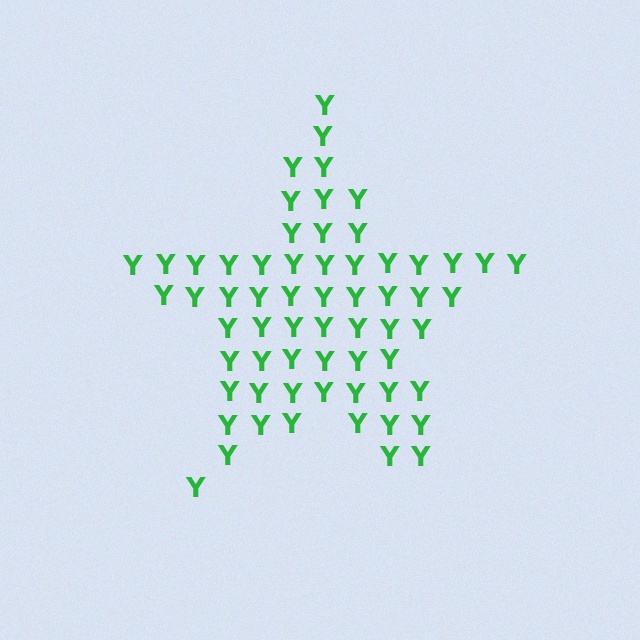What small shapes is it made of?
It is made of small letter Y's.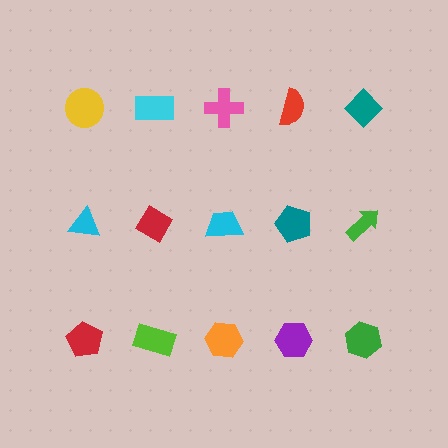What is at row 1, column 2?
A cyan rectangle.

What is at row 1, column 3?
A pink cross.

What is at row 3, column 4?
A purple hexagon.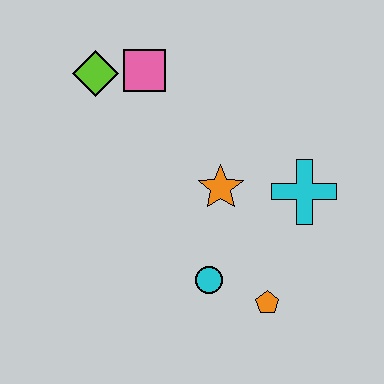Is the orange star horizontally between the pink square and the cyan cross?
Yes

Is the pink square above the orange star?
Yes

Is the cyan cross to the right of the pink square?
Yes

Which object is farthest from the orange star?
The lime diamond is farthest from the orange star.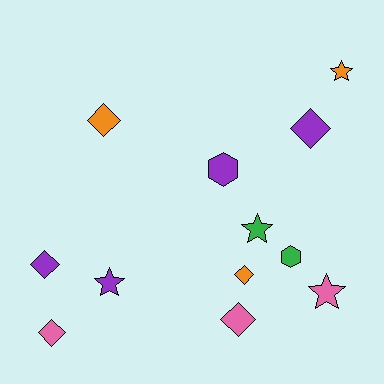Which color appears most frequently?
Purple, with 4 objects.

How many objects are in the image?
There are 12 objects.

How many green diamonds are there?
There are no green diamonds.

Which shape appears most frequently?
Diamond, with 6 objects.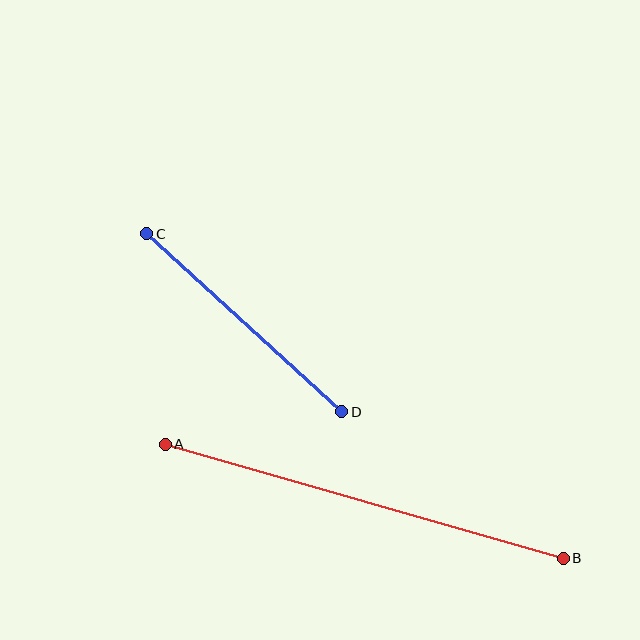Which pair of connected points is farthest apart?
Points A and B are farthest apart.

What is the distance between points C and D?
The distance is approximately 264 pixels.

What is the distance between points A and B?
The distance is approximately 414 pixels.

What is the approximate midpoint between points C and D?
The midpoint is at approximately (244, 323) pixels.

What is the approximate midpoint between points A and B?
The midpoint is at approximately (364, 501) pixels.